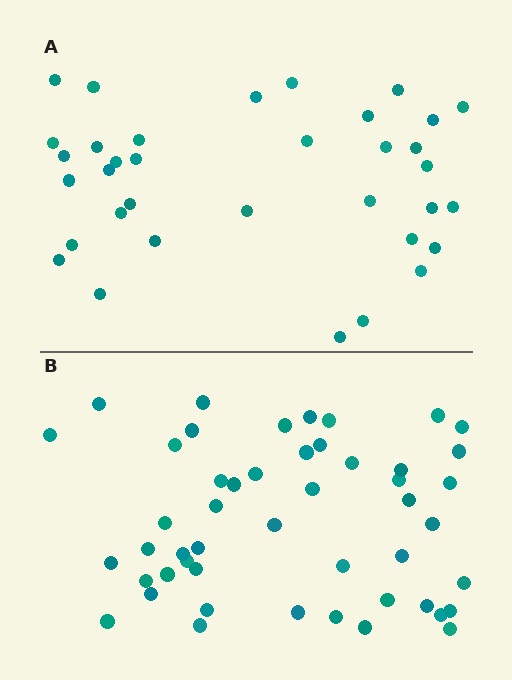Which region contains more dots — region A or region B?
Region B (the bottom region) has more dots.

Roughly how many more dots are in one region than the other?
Region B has approximately 15 more dots than region A.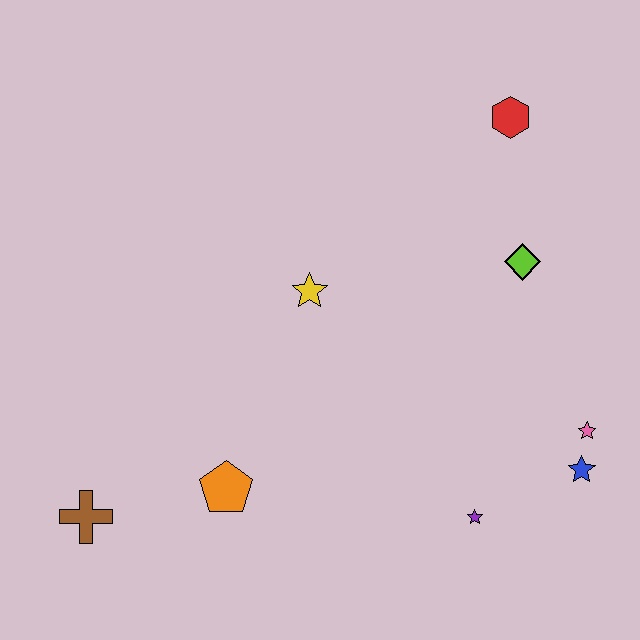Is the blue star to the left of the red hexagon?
No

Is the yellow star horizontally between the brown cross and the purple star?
Yes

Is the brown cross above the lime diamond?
No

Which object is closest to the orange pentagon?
The brown cross is closest to the orange pentagon.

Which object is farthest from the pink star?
The brown cross is farthest from the pink star.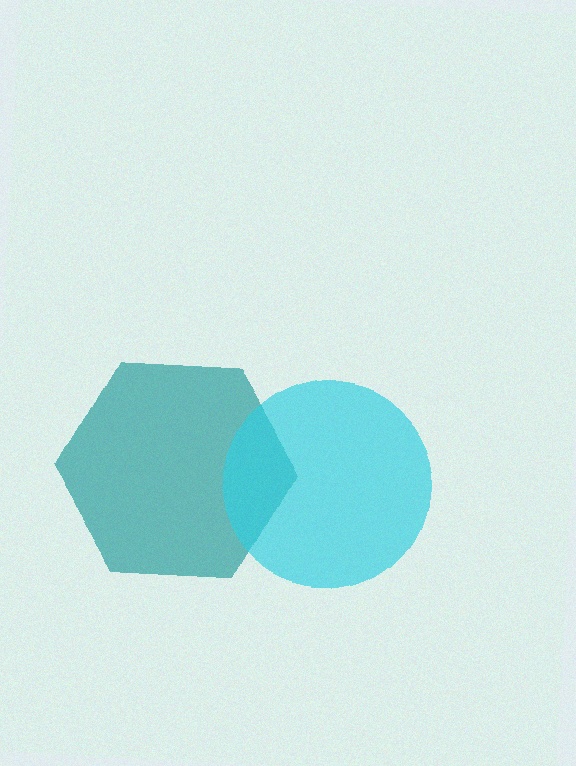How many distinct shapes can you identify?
There are 2 distinct shapes: a teal hexagon, a cyan circle.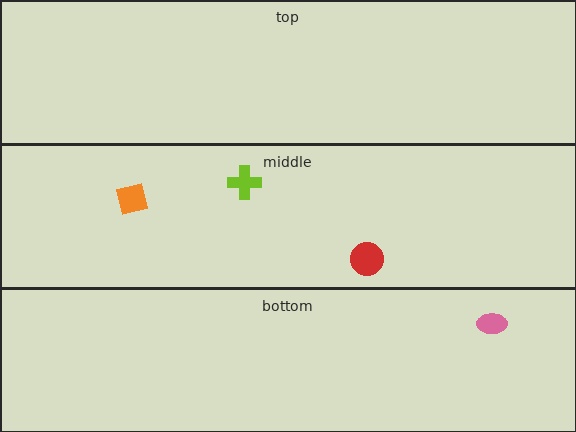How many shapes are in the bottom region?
1.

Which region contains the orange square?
The middle region.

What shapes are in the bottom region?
The pink ellipse.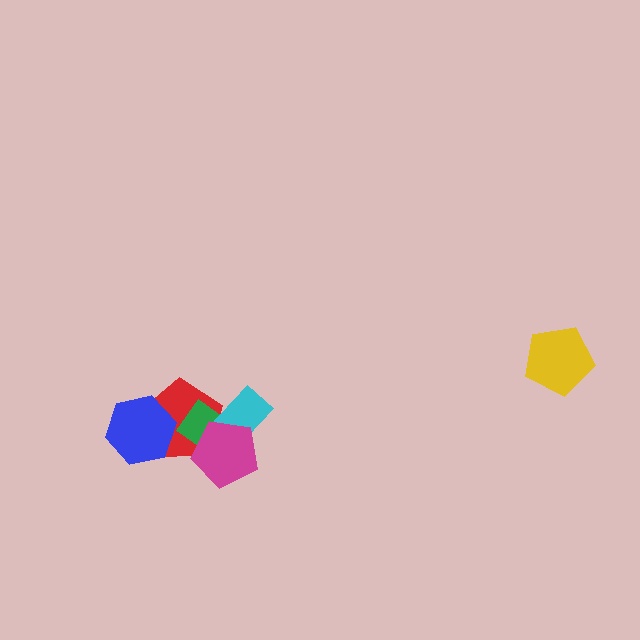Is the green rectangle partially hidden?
Yes, it is partially covered by another shape.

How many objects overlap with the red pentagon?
4 objects overlap with the red pentagon.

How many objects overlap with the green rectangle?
3 objects overlap with the green rectangle.